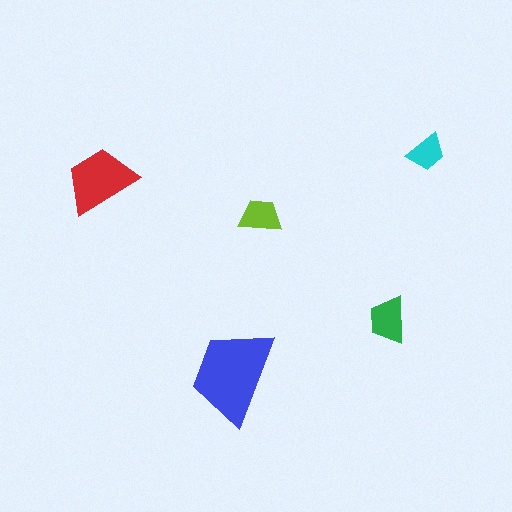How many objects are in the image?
There are 5 objects in the image.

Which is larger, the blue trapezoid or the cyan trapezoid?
The blue one.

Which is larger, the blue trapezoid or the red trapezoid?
The blue one.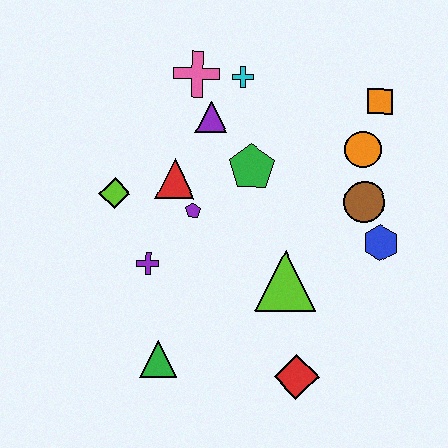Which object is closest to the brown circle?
The blue hexagon is closest to the brown circle.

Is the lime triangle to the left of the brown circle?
Yes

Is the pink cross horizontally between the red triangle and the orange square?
Yes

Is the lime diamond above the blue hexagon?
Yes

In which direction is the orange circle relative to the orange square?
The orange circle is below the orange square.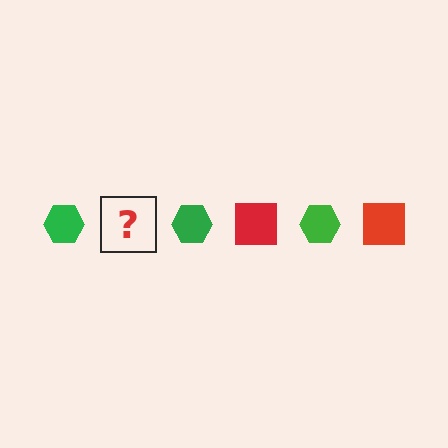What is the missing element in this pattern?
The missing element is a red square.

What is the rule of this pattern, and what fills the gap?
The rule is that the pattern alternates between green hexagon and red square. The gap should be filled with a red square.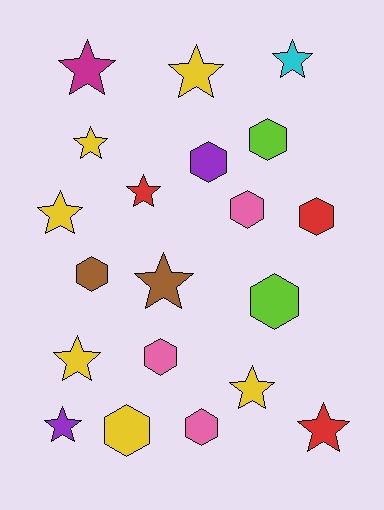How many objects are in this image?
There are 20 objects.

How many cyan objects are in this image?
There is 1 cyan object.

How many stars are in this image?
There are 11 stars.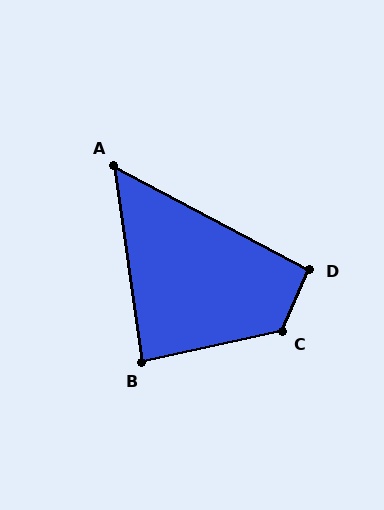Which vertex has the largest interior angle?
C, at approximately 126 degrees.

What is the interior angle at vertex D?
Approximately 94 degrees (approximately right).